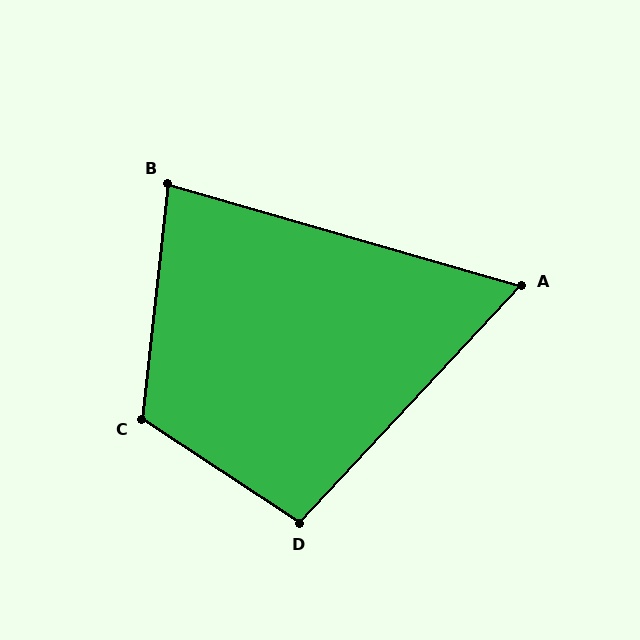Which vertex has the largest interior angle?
C, at approximately 117 degrees.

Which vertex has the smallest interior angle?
A, at approximately 63 degrees.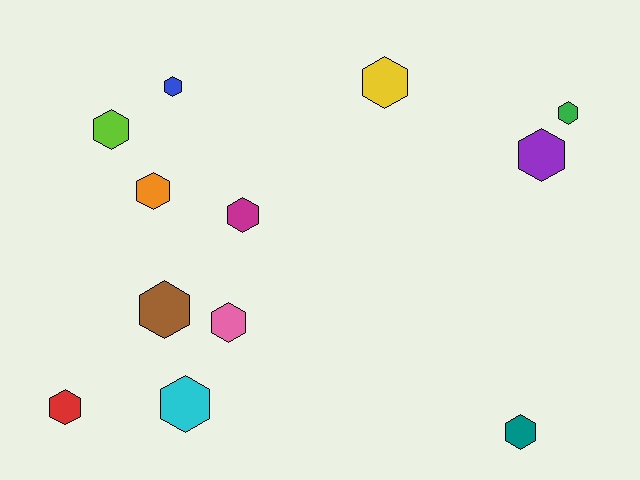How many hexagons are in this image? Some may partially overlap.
There are 12 hexagons.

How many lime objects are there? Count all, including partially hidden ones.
There is 1 lime object.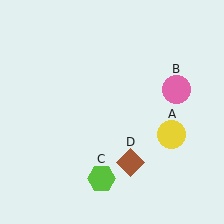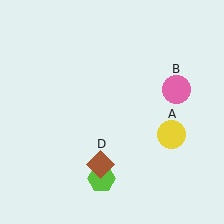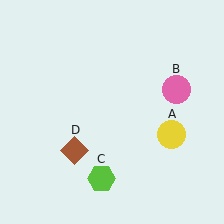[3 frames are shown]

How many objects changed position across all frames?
1 object changed position: brown diamond (object D).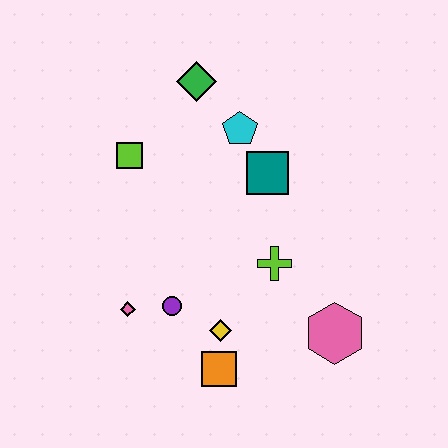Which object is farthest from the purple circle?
The green diamond is farthest from the purple circle.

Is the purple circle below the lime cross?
Yes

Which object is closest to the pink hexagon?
The lime cross is closest to the pink hexagon.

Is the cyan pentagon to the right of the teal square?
No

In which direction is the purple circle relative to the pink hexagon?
The purple circle is to the left of the pink hexagon.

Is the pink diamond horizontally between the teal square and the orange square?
No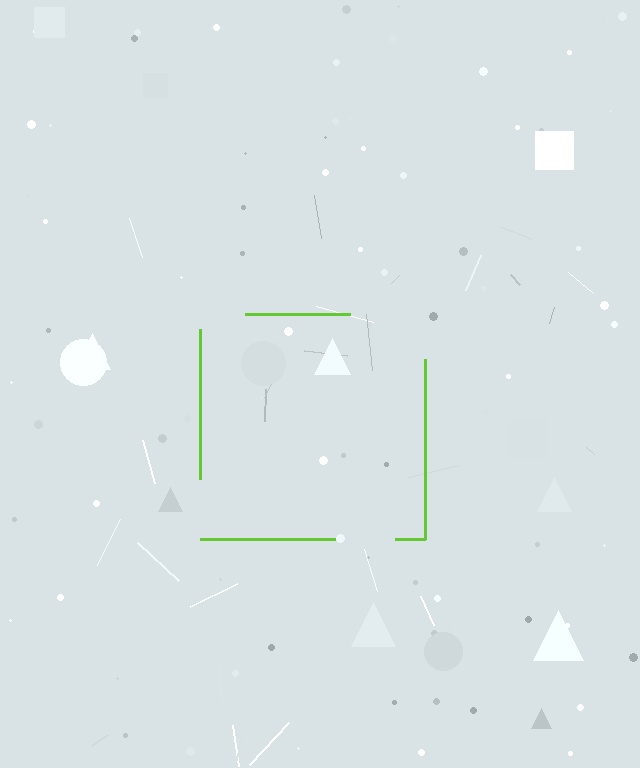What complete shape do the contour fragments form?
The contour fragments form a square.